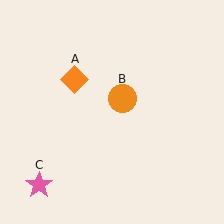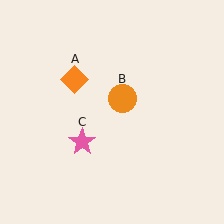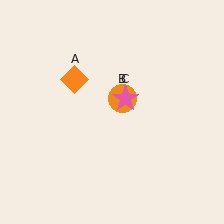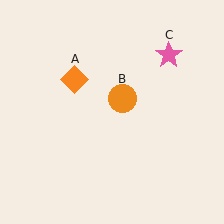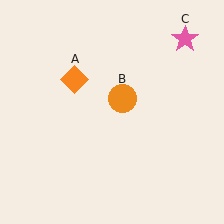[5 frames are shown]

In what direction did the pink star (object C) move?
The pink star (object C) moved up and to the right.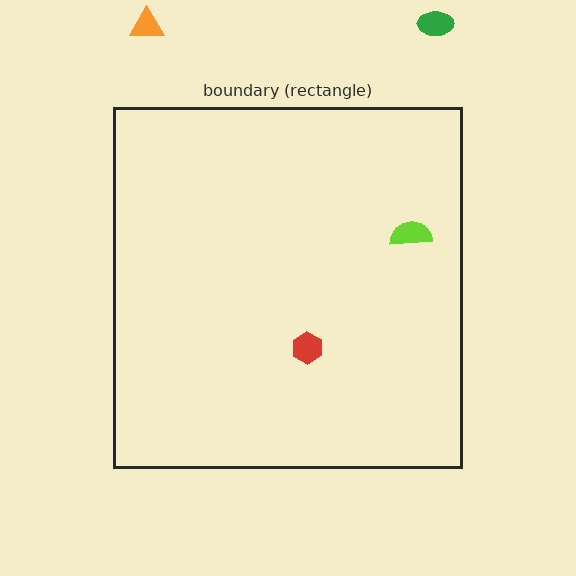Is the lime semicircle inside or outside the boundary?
Inside.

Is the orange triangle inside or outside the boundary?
Outside.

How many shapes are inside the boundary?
2 inside, 2 outside.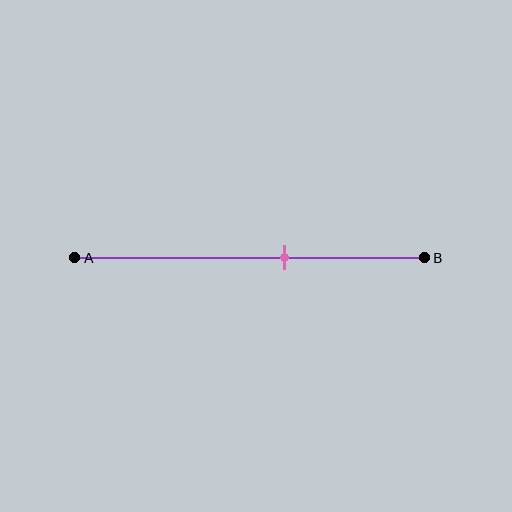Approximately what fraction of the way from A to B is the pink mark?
The pink mark is approximately 60% of the way from A to B.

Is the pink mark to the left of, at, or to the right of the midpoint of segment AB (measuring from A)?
The pink mark is to the right of the midpoint of segment AB.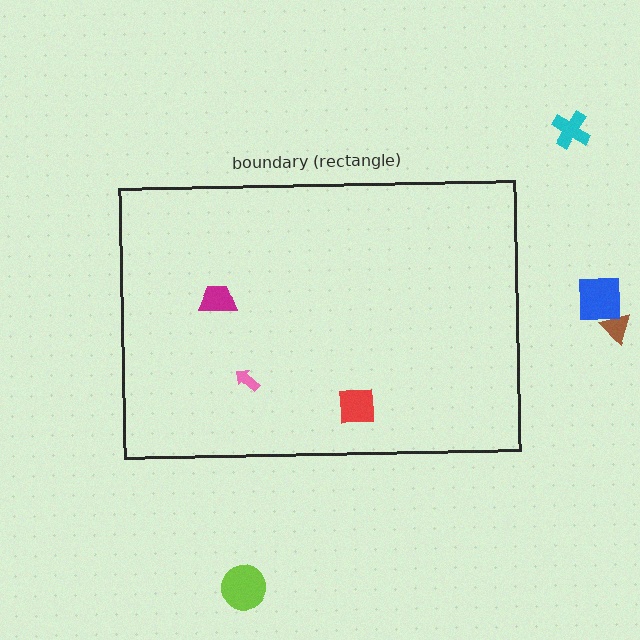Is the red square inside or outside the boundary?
Inside.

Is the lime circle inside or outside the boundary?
Outside.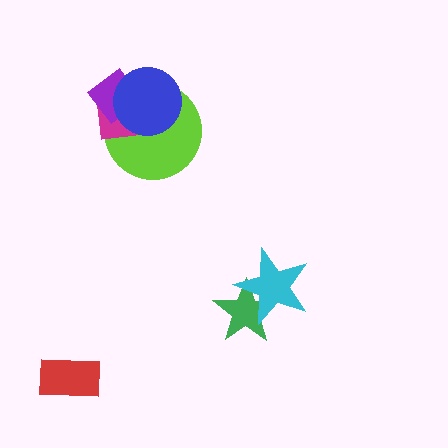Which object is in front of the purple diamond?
The blue circle is in front of the purple diamond.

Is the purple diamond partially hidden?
Yes, it is partially covered by another shape.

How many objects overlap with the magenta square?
3 objects overlap with the magenta square.